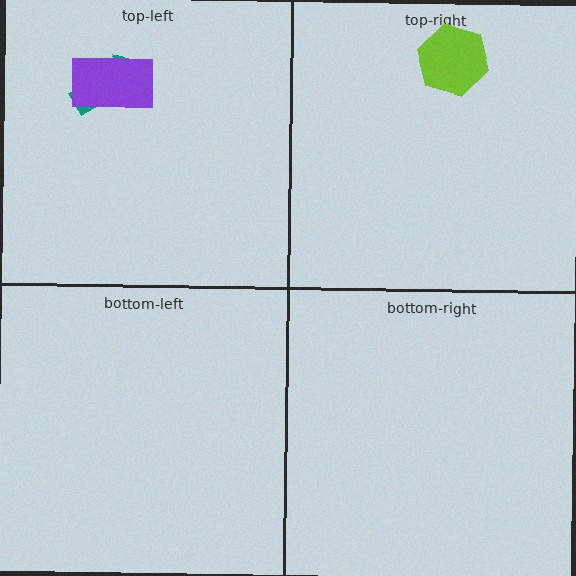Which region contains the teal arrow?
The top-left region.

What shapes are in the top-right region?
The lime hexagon.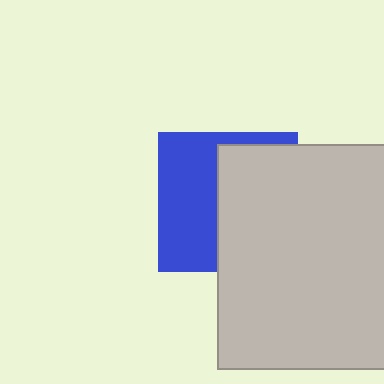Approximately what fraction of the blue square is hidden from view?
Roughly 52% of the blue square is hidden behind the light gray rectangle.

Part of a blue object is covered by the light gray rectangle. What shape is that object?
It is a square.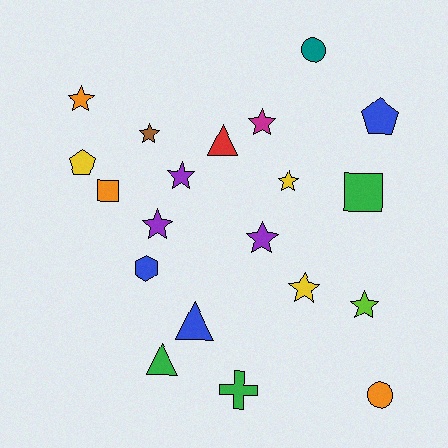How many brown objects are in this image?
There is 1 brown object.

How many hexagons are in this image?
There is 1 hexagon.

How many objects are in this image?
There are 20 objects.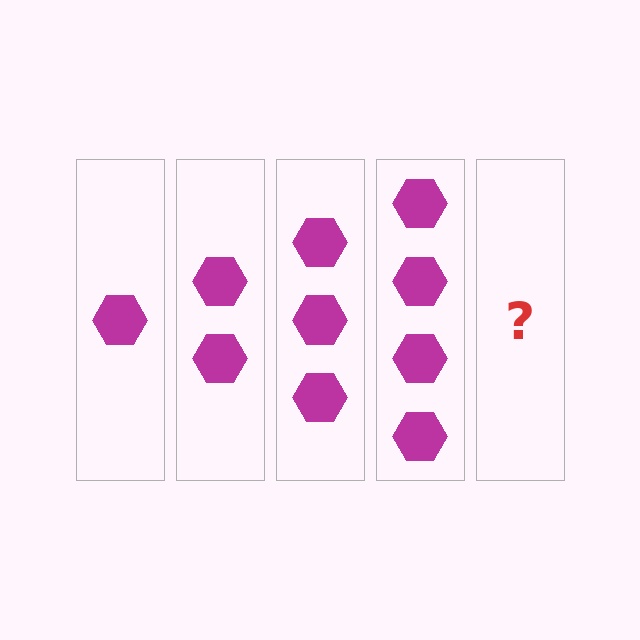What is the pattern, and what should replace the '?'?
The pattern is that each step adds one more hexagon. The '?' should be 5 hexagons.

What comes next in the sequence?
The next element should be 5 hexagons.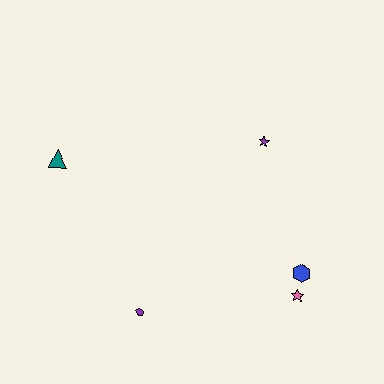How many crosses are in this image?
There are no crosses.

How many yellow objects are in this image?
There are no yellow objects.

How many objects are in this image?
There are 5 objects.